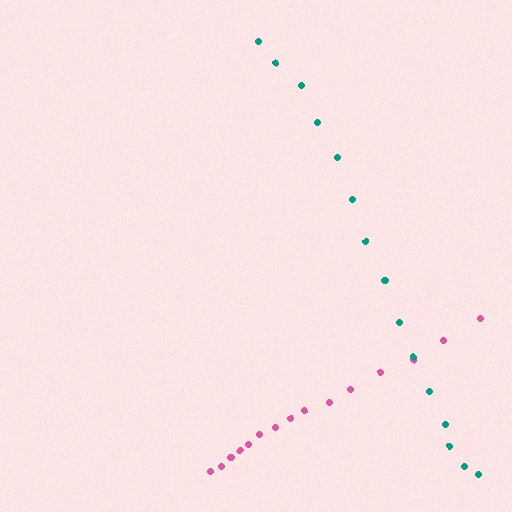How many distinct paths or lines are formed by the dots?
There are 2 distinct paths.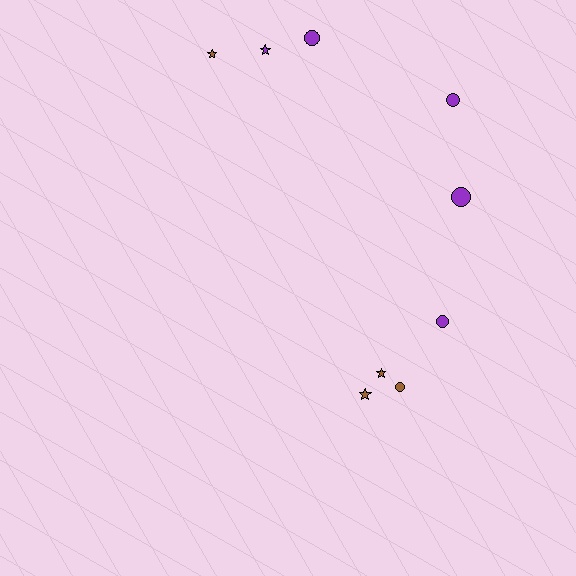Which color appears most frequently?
Purple, with 5 objects.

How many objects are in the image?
There are 9 objects.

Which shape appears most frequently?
Circle, with 5 objects.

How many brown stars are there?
There are 3 brown stars.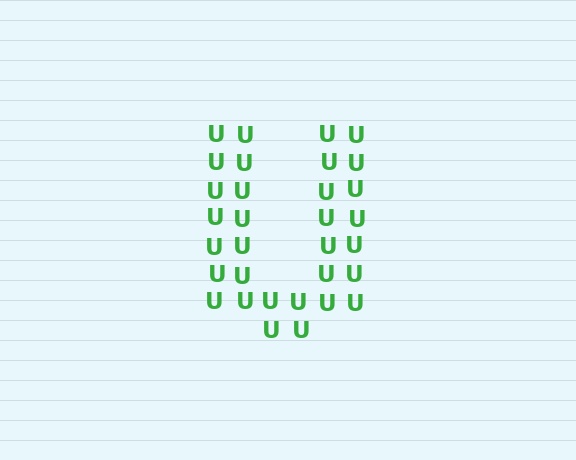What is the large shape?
The large shape is the letter U.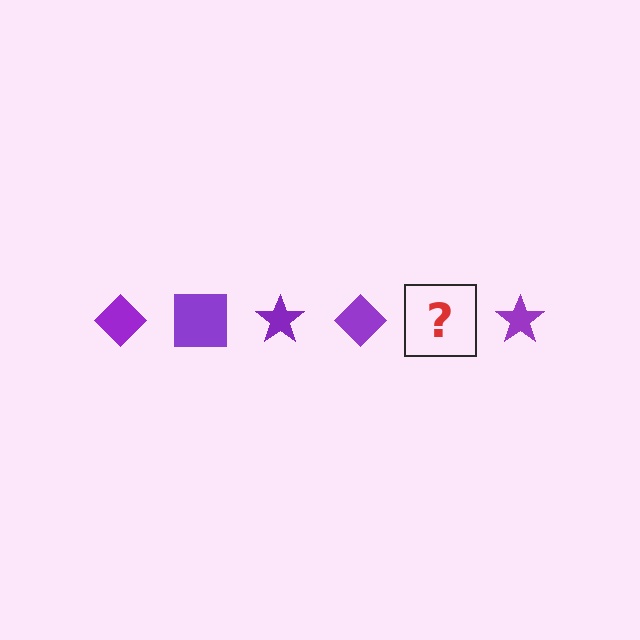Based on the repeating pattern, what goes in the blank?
The blank should be a purple square.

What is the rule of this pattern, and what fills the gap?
The rule is that the pattern cycles through diamond, square, star shapes in purple. The gap should be filled with a purple square.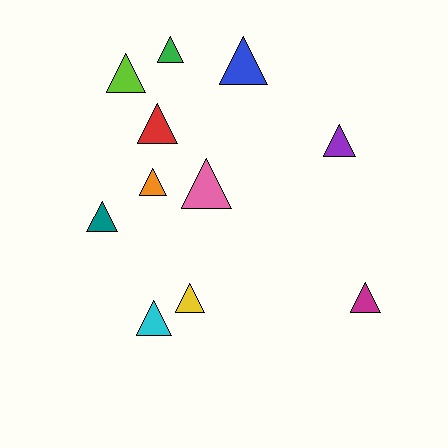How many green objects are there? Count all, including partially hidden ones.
There is 1 green object.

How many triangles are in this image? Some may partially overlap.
There are 11 triangles.